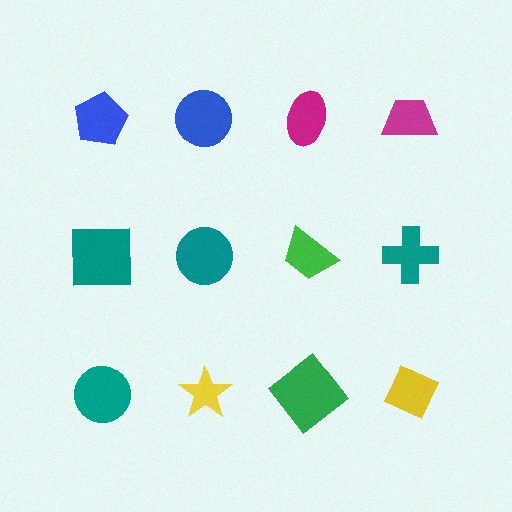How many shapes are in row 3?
4 shapes.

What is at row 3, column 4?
A yellow diamond.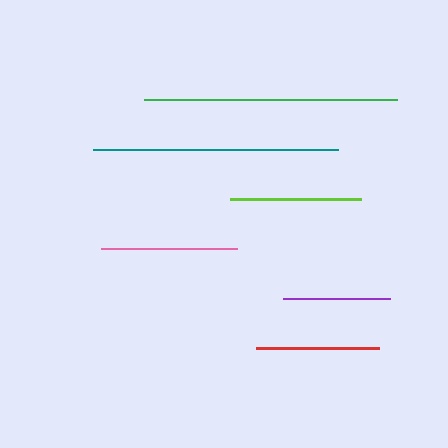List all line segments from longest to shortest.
From longest to shortest: green, teal, pink, lime, red, purple.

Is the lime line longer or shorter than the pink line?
The pink line is longer than the lime line.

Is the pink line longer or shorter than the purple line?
The pink line is longer than the purple line.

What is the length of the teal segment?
The teal segment is approximately 245 pixels long.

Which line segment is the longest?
The green line is the longest at approximately 253 pixels.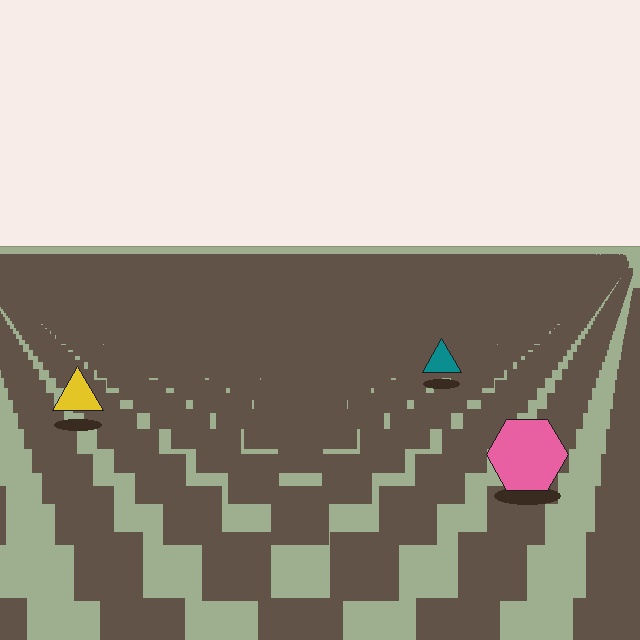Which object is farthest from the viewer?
The teal triangle is farthest from the viewer. It appears smaller and the ground texture around it is denser.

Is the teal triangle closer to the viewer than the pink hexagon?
No. The pink hexagon is closer — you can tell from the texture gradient: the ground texture is coarser near it.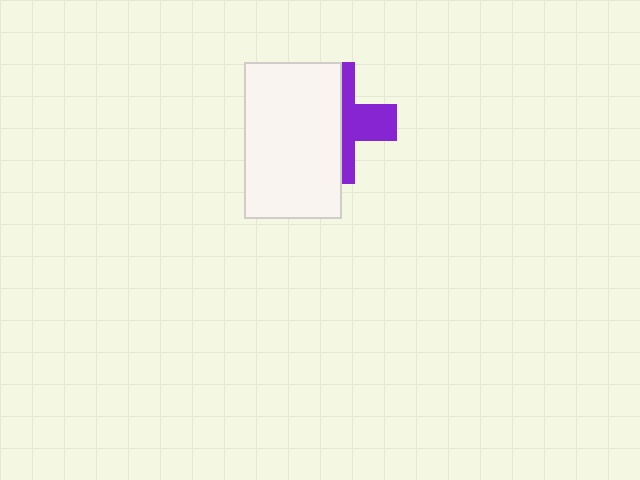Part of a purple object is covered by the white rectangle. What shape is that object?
It is a cross.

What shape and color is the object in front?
The object in front is a white rectangle.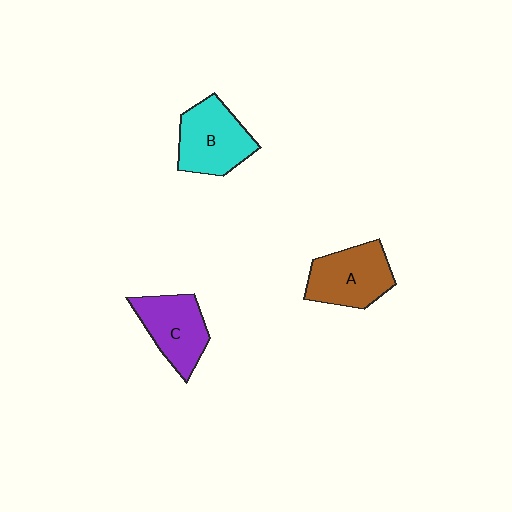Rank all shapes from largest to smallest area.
From largest to smallest: B (cyan), A (brown), C (purple).